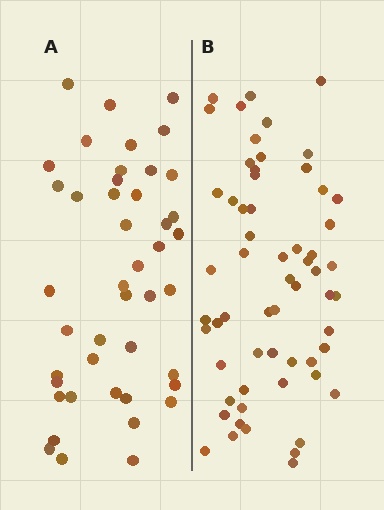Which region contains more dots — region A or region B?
Region B (the right region) has more dots.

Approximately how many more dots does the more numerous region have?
Region B has approximately 15 more dots than region A.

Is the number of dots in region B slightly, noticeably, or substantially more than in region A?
Region B has noticeably more, but not dramatically so. The ratio is roughly 1.4 to 1.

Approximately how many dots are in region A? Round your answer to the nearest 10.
About 40 dots. (The exact count is 44, which rounds to 40.)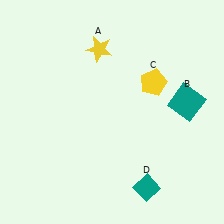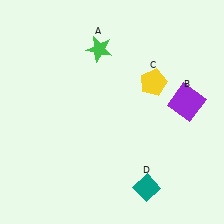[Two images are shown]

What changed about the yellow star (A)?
In Image 1, A is yellow. In Image 2, it changed to green.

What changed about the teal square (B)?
In Image 1, B is teal. In Image 2, it changed to purple.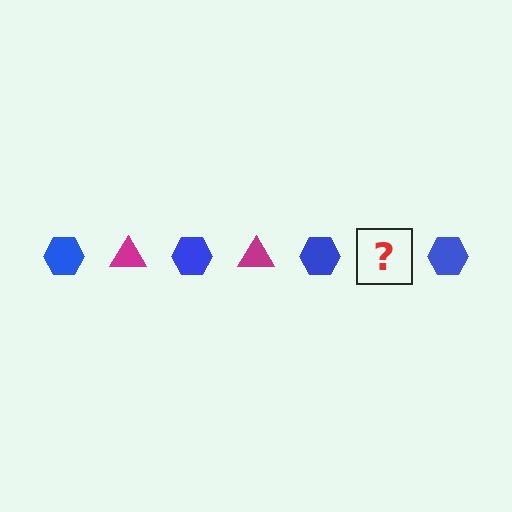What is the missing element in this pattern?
The missing element is a magenta triangle.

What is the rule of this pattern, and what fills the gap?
The rule is that the pattern alternates between blue hexagon and magenta triangle. The gap should be filled with a magenta triangle.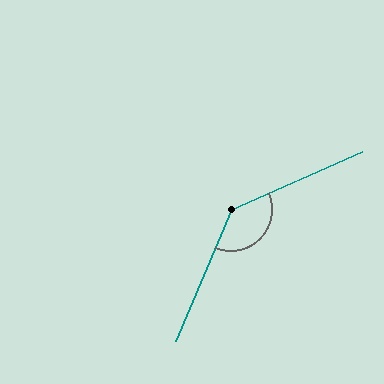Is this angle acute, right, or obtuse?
It is obtuse.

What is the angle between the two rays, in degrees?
Approximately 137 degrees.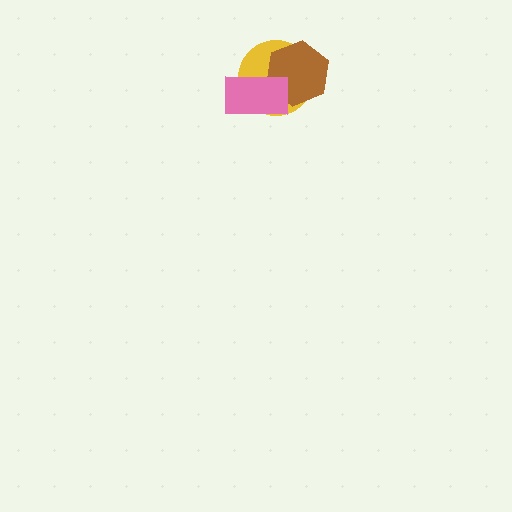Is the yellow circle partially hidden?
Yes, it is partially covered by another shape.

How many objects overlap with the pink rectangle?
2 objects overlap with the pink rectangle.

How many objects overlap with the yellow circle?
2 objects overlap with the yellow circle.